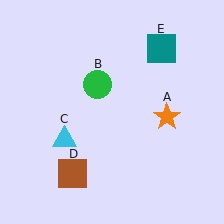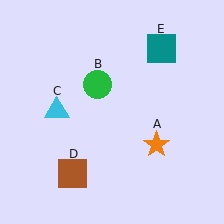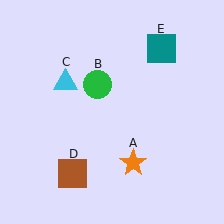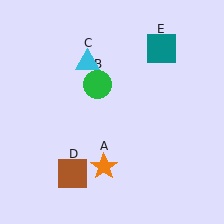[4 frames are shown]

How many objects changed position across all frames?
2 objects changed position: orange star (object A), cyan triangle (object C).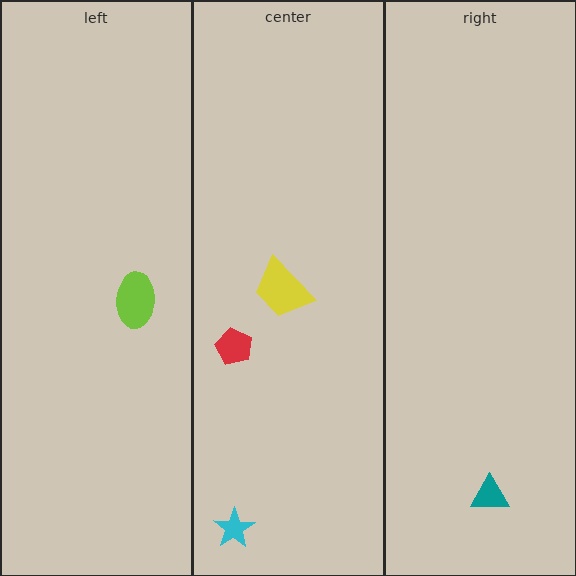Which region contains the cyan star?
The center region.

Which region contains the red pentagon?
The center region.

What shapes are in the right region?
The teal triangle.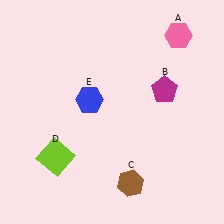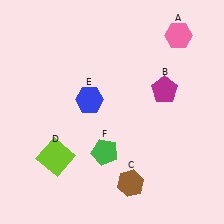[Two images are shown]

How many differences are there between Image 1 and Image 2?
There is 1 difference between the two images.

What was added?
A green pentagon (F) was added in Image 2.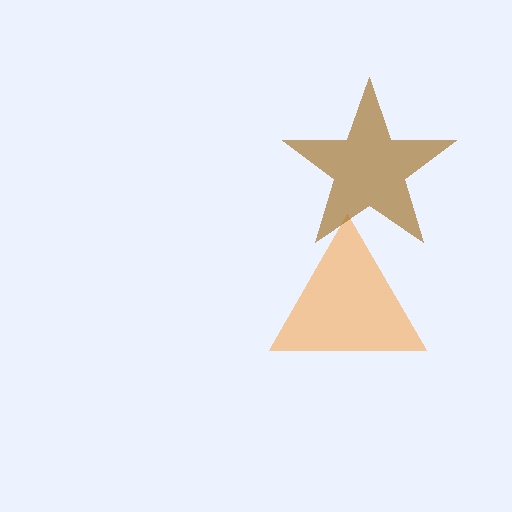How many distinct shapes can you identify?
There are 2 distinct shapes: an orange triangle, a brown star.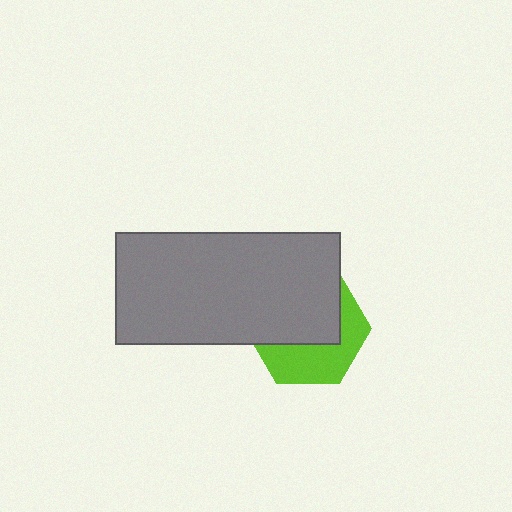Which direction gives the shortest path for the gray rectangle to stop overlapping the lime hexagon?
Moving up gives the shortest separation.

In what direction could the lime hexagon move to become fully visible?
The lime hexagon could move down. That would shift it out from behind the gray rectangle entirely.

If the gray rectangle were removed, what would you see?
You would see the complete lime hexagon.